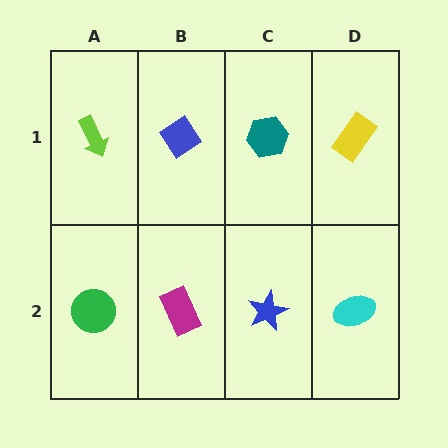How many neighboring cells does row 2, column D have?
2.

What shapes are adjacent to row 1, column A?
A green circle (row 2, column A), a blue diamond (row 1, column B).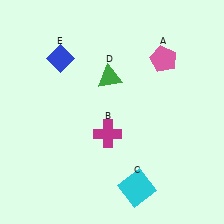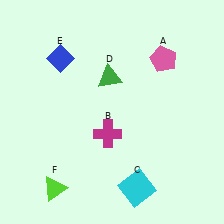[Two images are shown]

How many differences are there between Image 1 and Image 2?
There is 1 difference between the two images.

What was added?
A lime triangle (F) was added in Image 2.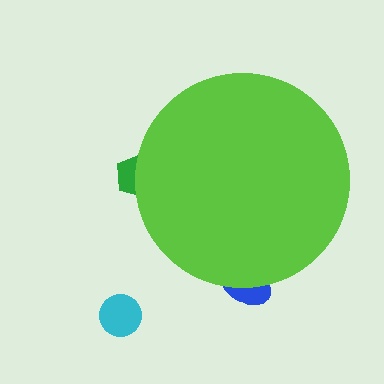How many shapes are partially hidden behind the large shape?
2 shapes are partially hidden.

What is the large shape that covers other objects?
A lime circle.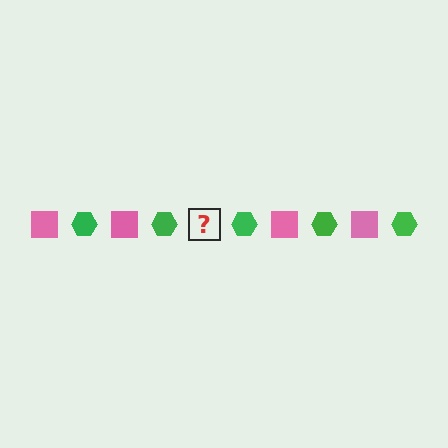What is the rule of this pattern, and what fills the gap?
The rule is that the pattern alternates between pink square and green hexagon. The gap should be filled with a pink square.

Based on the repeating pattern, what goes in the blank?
The blank should be a pink square.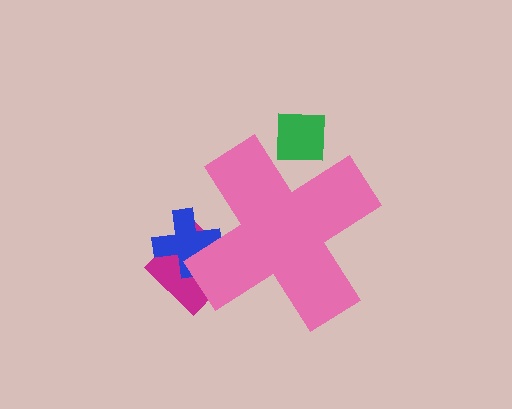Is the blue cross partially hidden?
Yes, the blue cross is partially hidden behind the pink cross.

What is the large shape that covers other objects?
A pink cross.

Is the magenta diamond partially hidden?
Yes, the magenta diamond is partially hidden behind the pink cross.